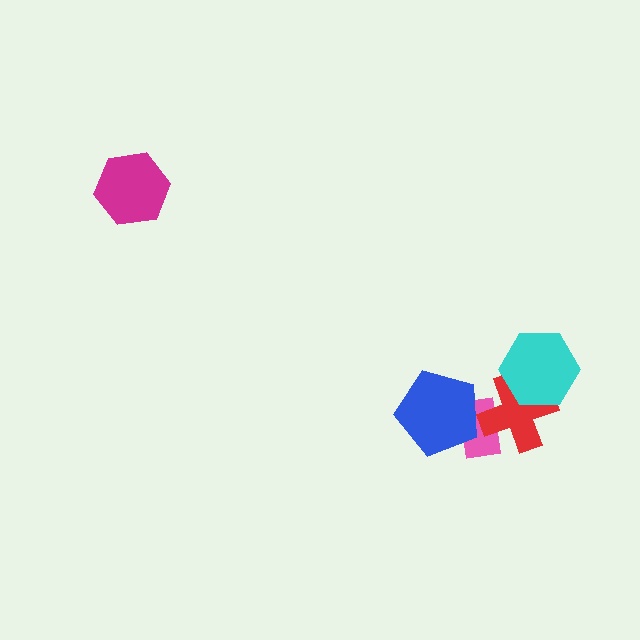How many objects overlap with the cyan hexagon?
1 object overlaps with the cyan hexagon.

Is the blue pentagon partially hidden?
No, no other shape covers it.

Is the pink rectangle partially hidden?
Yes, it is partially covered by another shape.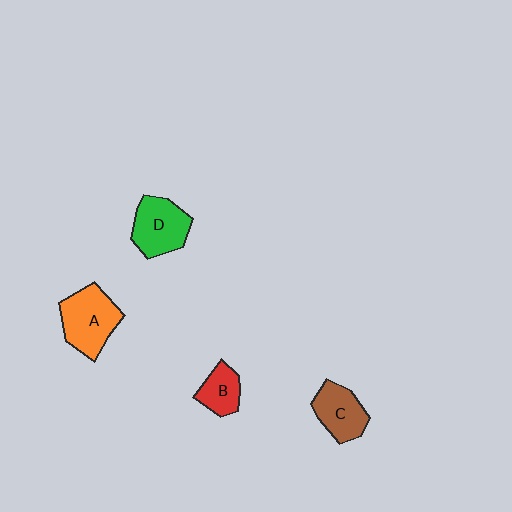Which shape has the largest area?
Shape A (orange).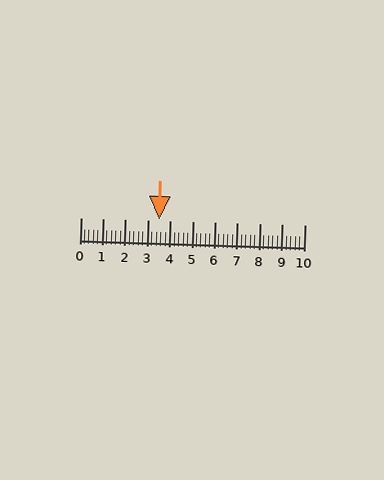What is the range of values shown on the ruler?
The ruler shows values from 0 to 10.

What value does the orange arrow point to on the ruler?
The orange arrow points to approximately 3.5.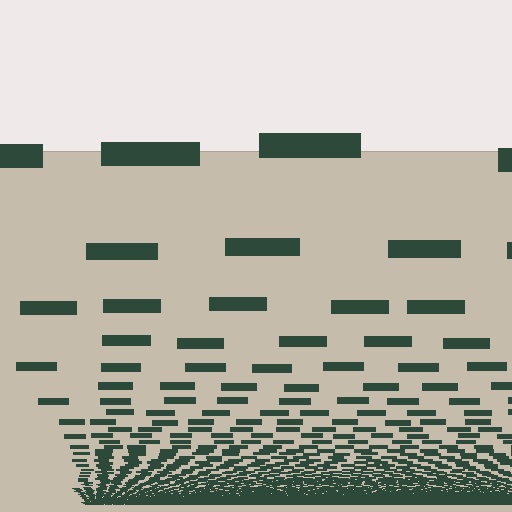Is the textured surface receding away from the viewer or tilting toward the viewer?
The surface appears to tilt toward the viewer. Texture elements get larger and sparser toward the top.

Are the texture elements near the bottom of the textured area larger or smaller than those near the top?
Smaller. The gradient is inverted — elements near the bottom are smaller and denser.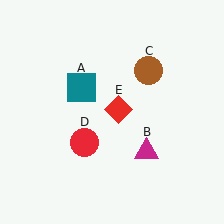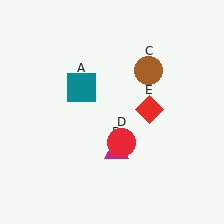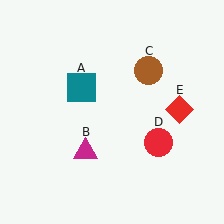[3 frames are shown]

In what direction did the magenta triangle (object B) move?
The magenta triangle (object B) moved left.